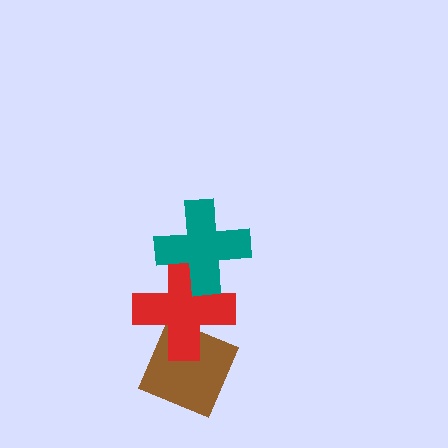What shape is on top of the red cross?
The teal cross is on top of the red cross.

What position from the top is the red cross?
The red cross is 2nd from the top.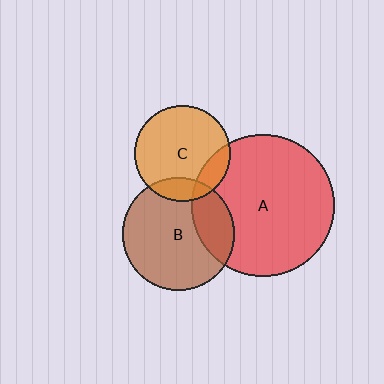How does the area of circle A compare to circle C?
Approximately 2.2 times.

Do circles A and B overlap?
Yes.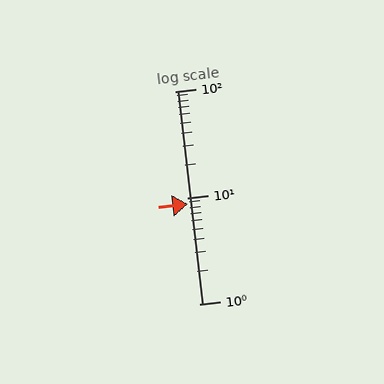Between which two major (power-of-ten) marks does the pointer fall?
The pointer is between 1 and 10.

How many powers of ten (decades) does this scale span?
The scale spans 2 decades, from 1 to 100.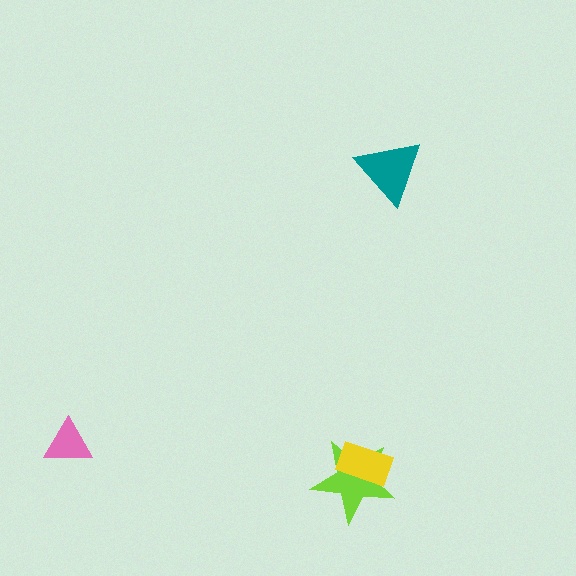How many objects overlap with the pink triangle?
0 objects overlap with the pink triangle.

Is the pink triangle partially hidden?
No, no other shape covers it.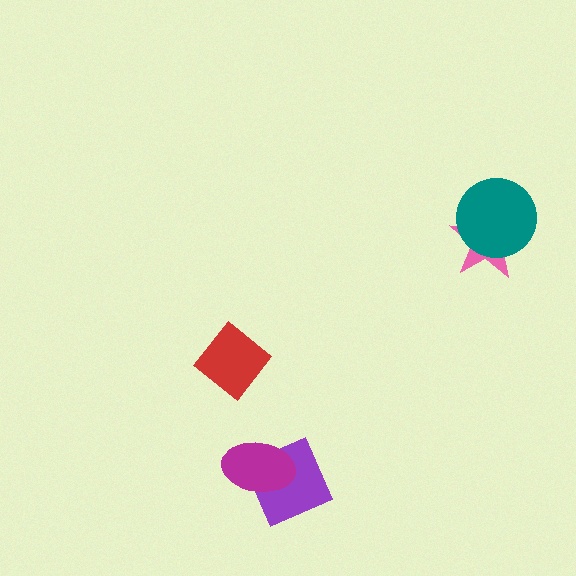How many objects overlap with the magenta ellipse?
1 object overlaps with the magenta ellipse.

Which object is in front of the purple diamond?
The magenta ellipse is in front of the purple diamond.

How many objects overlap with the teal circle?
1 object overlaps with the teal circle.